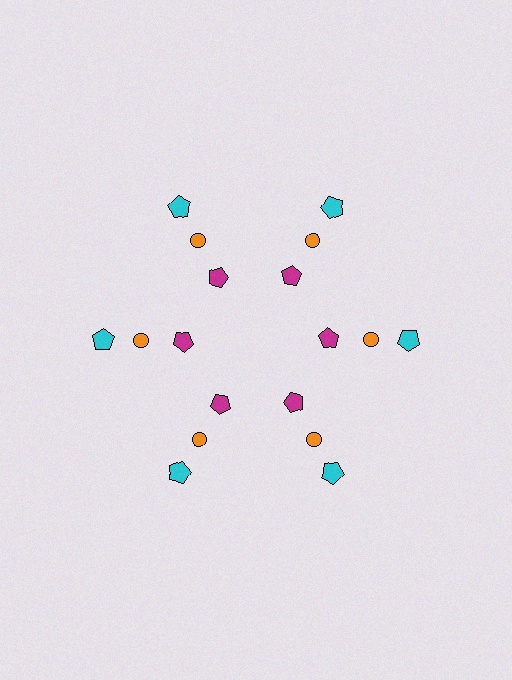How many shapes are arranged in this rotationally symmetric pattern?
There are 18 shapes, arranged in 6 groups of 3.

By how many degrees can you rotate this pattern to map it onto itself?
The pattern maps onto itself every 60 degrees of rotation.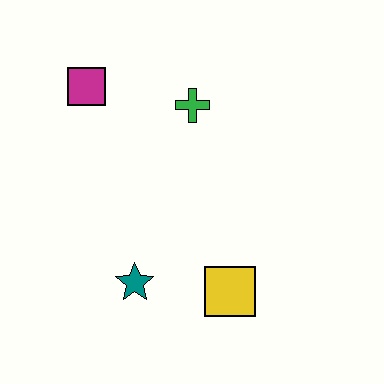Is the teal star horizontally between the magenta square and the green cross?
Yes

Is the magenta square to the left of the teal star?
Yes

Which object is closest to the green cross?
The magenta square is closest to the green cross.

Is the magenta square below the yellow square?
No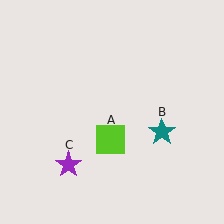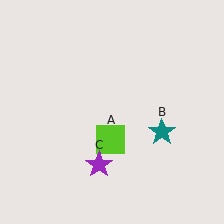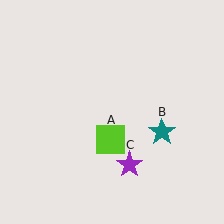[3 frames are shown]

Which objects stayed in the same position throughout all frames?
Lime square (object A) and teal star (object B) remained stationary.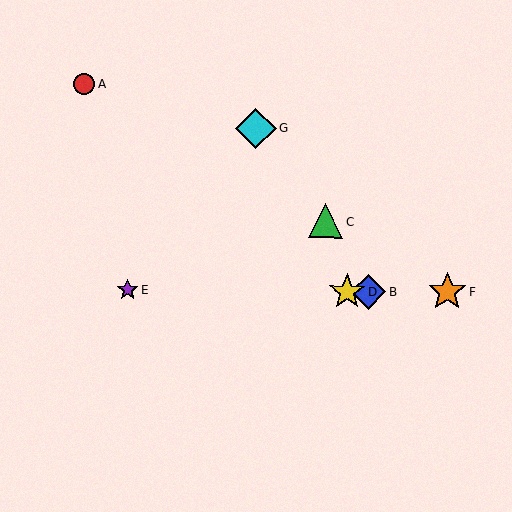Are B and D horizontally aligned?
Yes, both are at y≈292.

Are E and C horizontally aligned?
No, E is at y≈290 and C is at y≈221.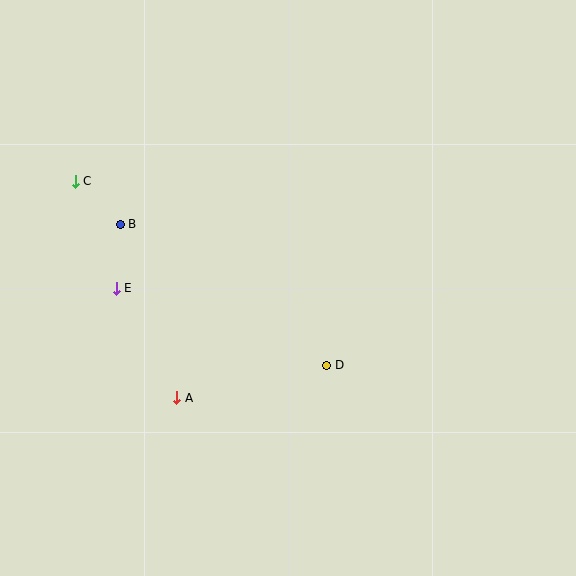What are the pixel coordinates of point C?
Point C is at (75, 181).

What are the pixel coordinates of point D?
Point D is at (327, 365).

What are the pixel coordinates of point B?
Point B is at (120, 224).